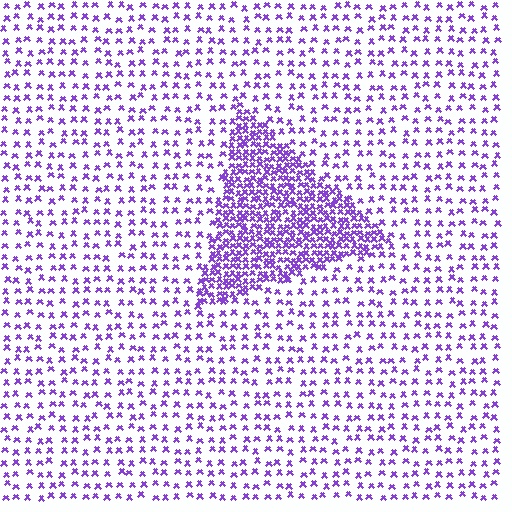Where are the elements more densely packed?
The elements are more densely packed inside the triangle boundary.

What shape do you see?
I see a triangle.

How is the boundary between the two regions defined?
The boundary is defined by a change in element density (approximately 2.9x ratio). All elements are the same color, size, and shape.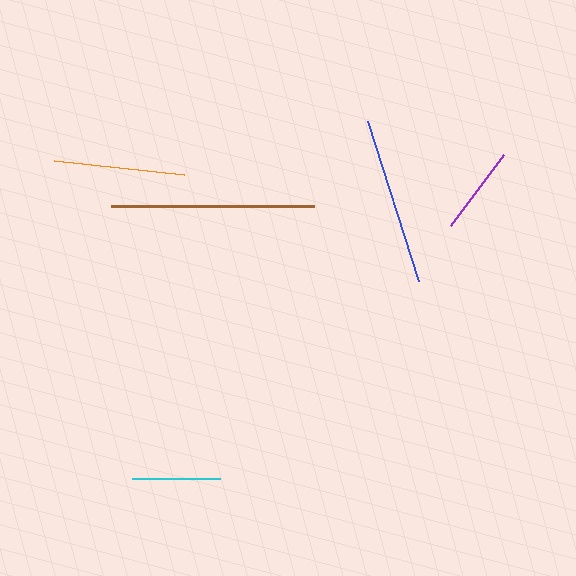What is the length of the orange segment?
The orange segment is approximately 131 pixels long.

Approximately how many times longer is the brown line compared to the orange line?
The brown line is approximately 1.5 times the length of the orange line.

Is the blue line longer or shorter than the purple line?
The blue line is longer than the purple line.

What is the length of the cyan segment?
The cyan segment is approximately 88 pixels long.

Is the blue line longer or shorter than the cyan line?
The blue line is longer than the cyan line.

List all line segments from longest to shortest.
From longest to shortest: brown, blue, orange, purple, cyan.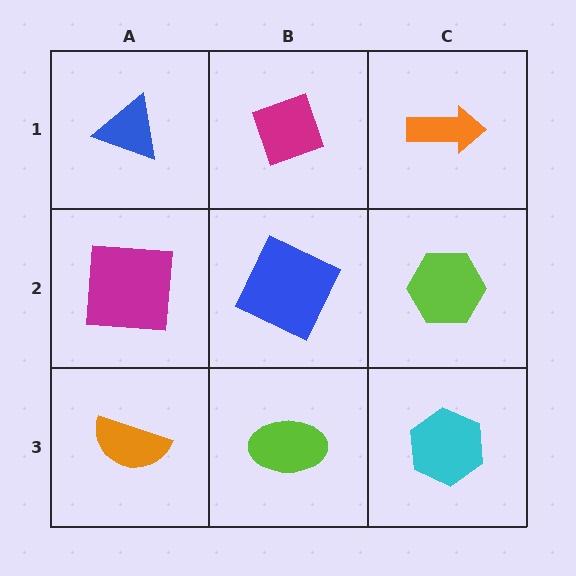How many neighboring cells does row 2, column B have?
4.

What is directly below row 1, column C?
A lime hexagon.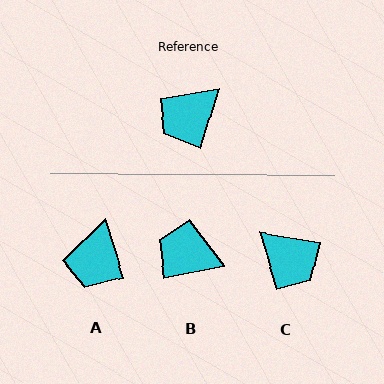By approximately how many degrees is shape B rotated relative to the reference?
Approximately 62 degrees clockwise.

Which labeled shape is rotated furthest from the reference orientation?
C, about 98 degrees away.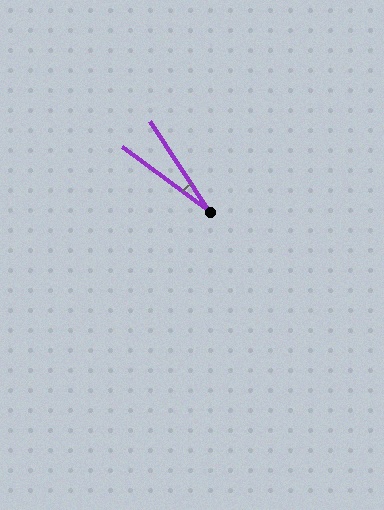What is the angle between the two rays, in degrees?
Approximately 20 degrees.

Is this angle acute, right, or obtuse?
It is acute.